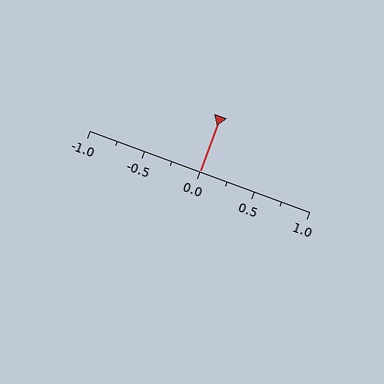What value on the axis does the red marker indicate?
The marker indicates approximately 0.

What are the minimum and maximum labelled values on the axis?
The axis runs from -1.0 to 1.0.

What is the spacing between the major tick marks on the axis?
The major ticks are spaced 0.5 apart.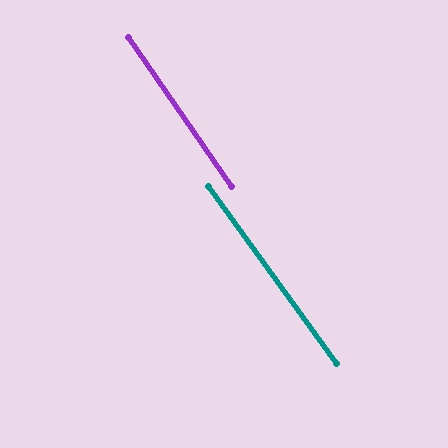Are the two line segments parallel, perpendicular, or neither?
Parallel — their directions differ by only 1.3°.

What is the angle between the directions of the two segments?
Approximately 1 degree.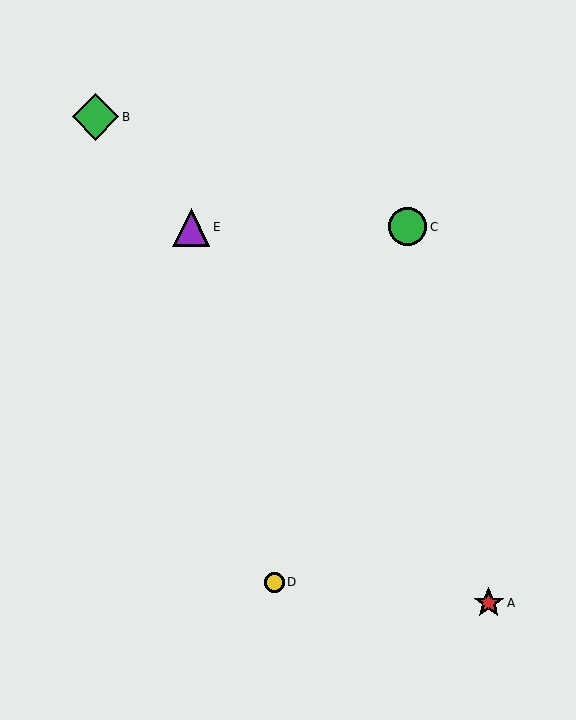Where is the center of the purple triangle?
The center of the purple triangle is at (191, 227).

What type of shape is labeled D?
Shape D is a yellow circle.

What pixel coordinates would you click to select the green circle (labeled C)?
Click at (408, 227) to select the green circle C.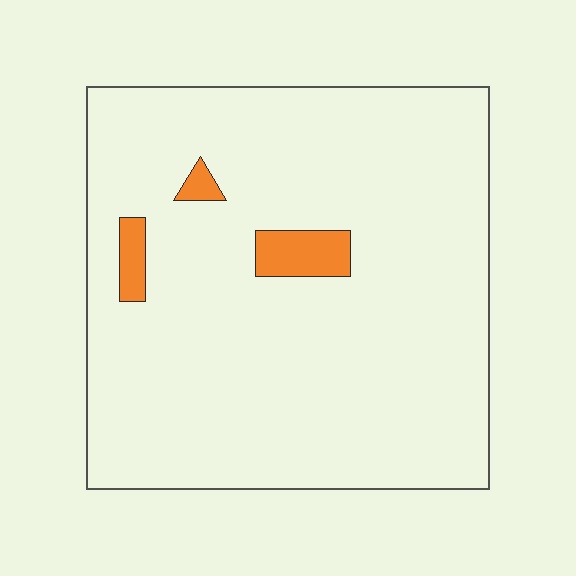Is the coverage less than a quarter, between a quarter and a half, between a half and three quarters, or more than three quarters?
Less than a quarter.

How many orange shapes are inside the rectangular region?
3.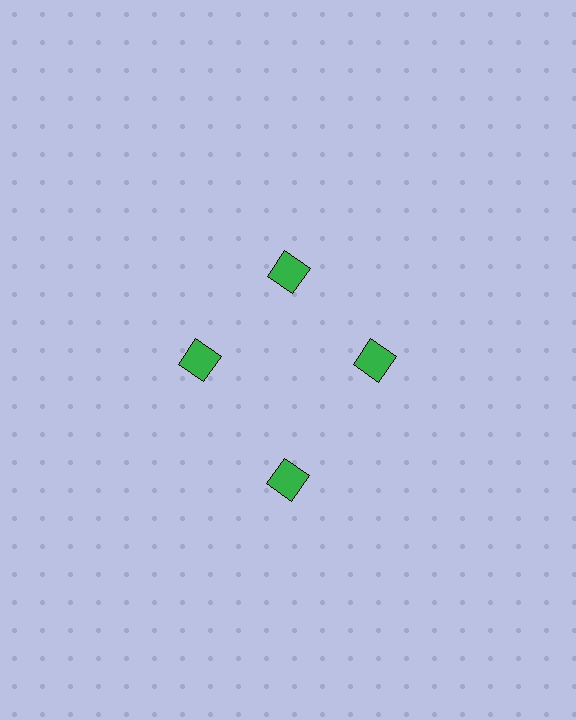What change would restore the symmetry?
The symmetry would be restored by moving it inward, back onto the ring so that all 4 diamonds sit at equal angles and equal distance from the center.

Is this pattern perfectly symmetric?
No. The 4 green diamonds are arranged in a ring, but one element near the 6 o'clock position is pushed outward from the center, breaking the 4-fold rotational symmetry.